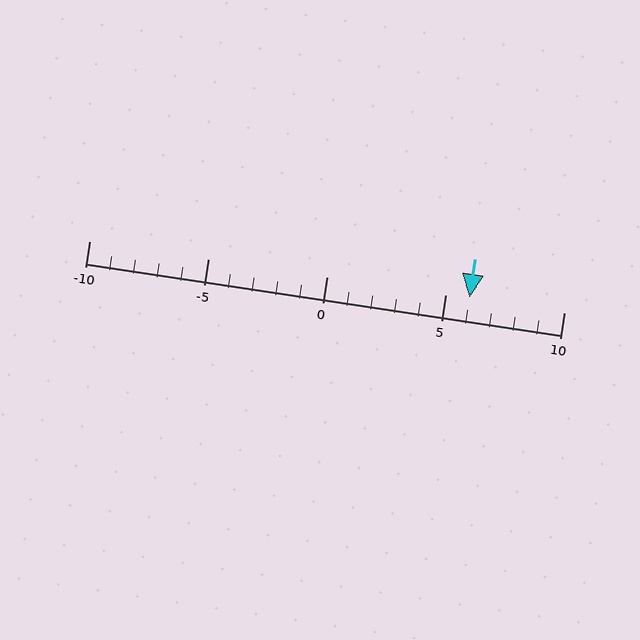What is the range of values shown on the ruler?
The ruler shows values from -10 to 10.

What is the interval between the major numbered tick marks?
The major tick marks are spaced 5 units apart.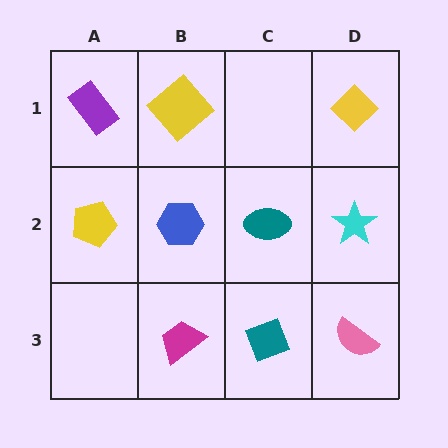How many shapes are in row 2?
4 shapes.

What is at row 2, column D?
A cyan star.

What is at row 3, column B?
A magenta trapezoid.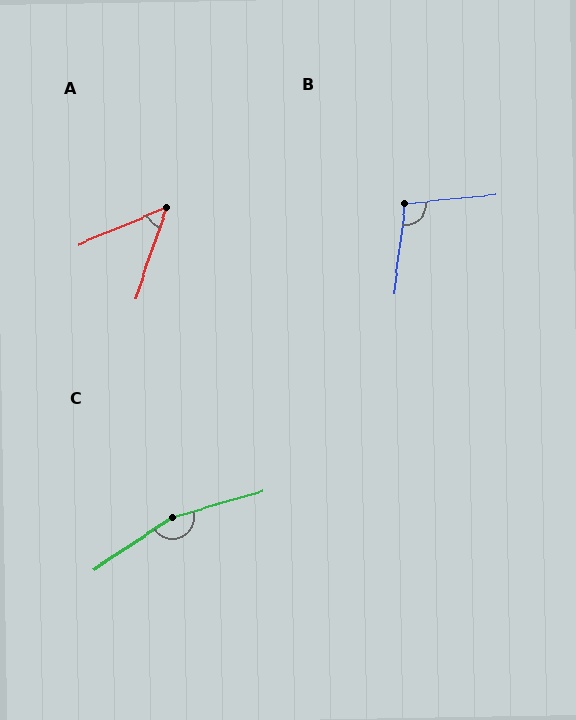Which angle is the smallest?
A, at approximately 48 degrees.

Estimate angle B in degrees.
Approximately 103 degrees.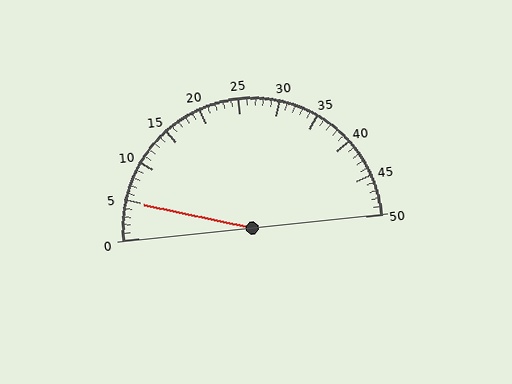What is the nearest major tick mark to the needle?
The nearest major tick mark is 5.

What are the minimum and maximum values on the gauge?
The gauge ranges from 0 to 50.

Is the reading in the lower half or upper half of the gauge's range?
The reading is in the lower half of the range (0 to 50).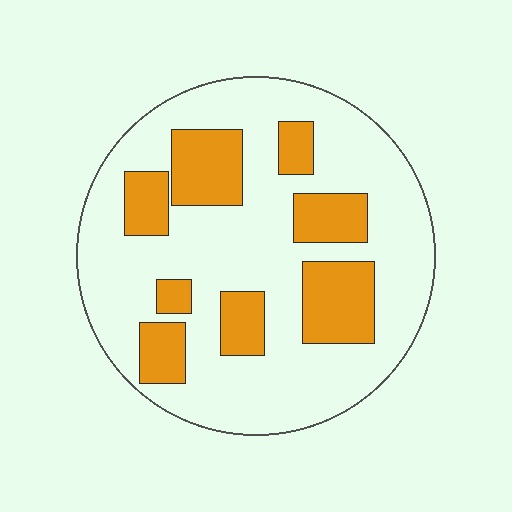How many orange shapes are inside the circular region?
8.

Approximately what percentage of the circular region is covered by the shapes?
Approximately 25%.